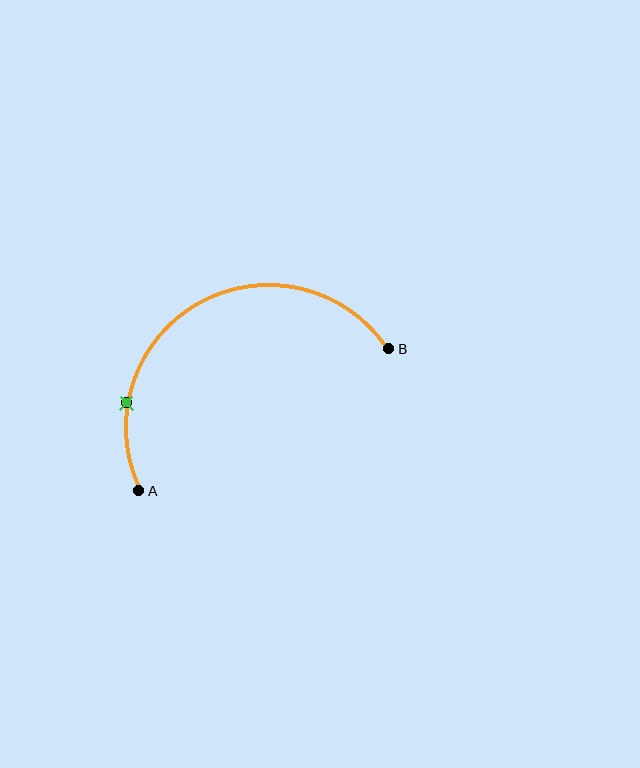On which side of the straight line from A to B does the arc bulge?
The arc bulges above the straight line connecting A and B.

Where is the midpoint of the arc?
The arc midpoint is the point on the curve farthest from the straight line joining A and B. It sits above that line.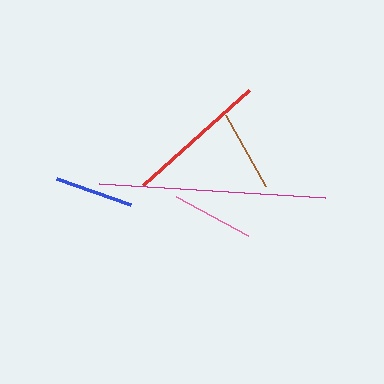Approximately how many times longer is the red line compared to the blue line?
The red line is approximately 1.8 times the length of the blue line.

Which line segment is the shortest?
The blue line is the shortest at approximately 78 pixels.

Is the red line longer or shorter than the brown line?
The red line is longer than the brown line.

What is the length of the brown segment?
The brown segment is approximately 81 pixels long.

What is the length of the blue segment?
The blue segment is approximately 78 pixels long.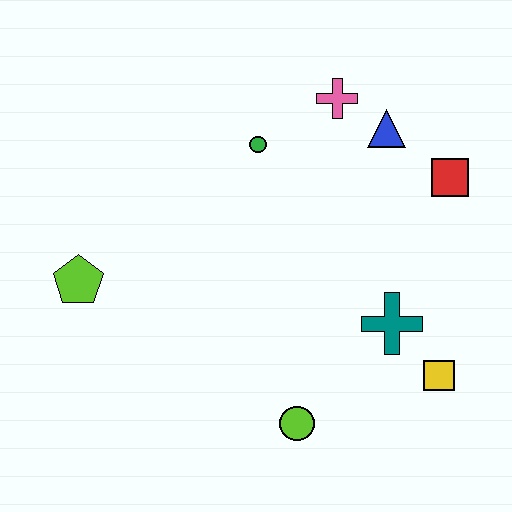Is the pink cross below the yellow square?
No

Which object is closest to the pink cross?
The blue triangle is closest to the pink cross.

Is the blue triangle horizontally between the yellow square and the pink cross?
Yes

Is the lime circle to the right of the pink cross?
No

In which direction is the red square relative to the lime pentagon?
The red square is to the right of the lime pentagon.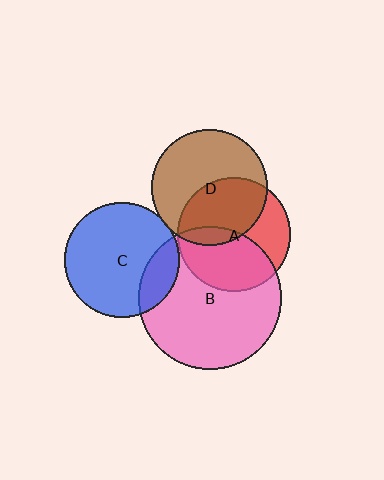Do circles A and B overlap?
Yes.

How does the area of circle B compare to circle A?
Approximately 1.6 times.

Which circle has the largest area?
Circle B (pink).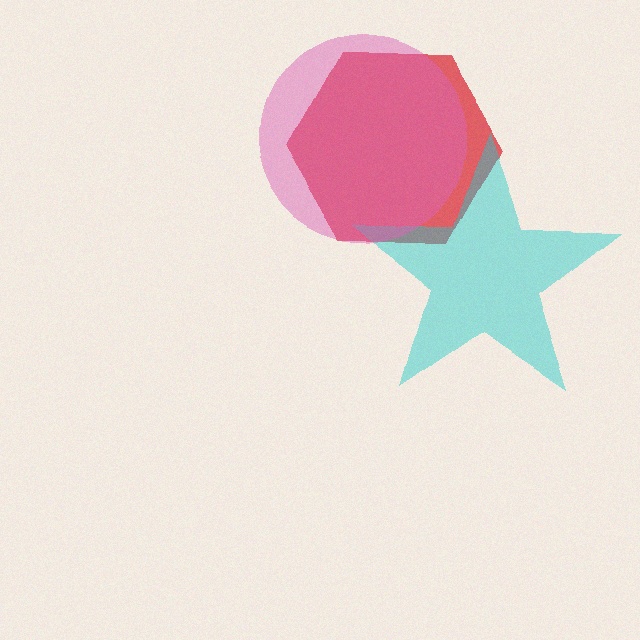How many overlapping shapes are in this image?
There are 3 overlapping shapes in the image.